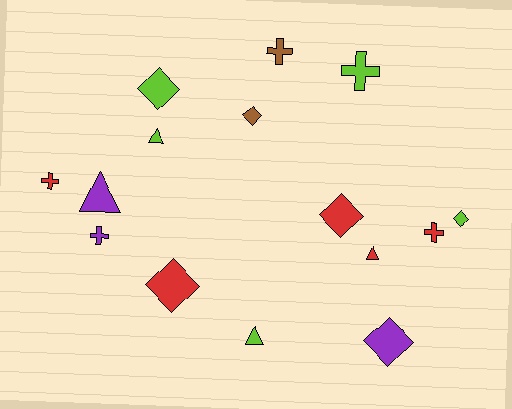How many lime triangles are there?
There are 2 lime triangles.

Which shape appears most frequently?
Diamond, with 6 objects.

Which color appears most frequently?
Lime, with 5 objects.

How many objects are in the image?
There are 15 objects.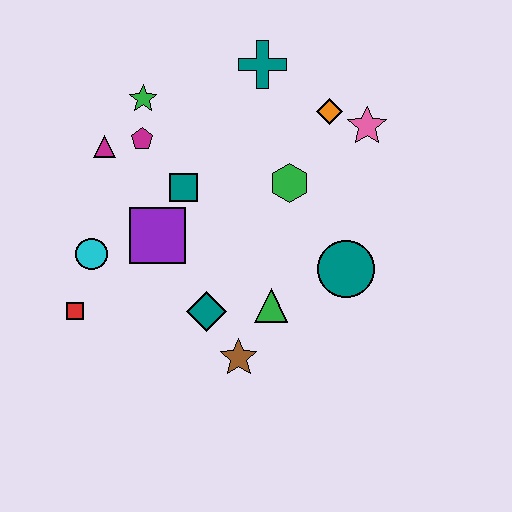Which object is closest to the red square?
The cyan circle is closest to the red square.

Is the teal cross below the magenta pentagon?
No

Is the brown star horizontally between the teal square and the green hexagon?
Yes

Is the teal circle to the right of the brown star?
Yes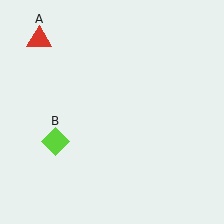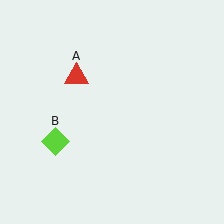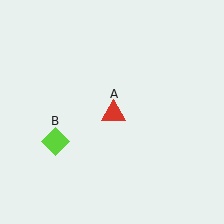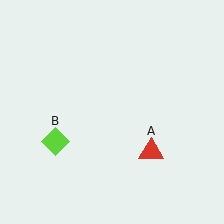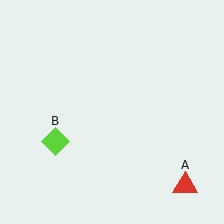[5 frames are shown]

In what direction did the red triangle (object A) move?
The red triangle (object A) moved down and to the right.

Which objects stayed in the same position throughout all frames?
Lime diamond (object B) remained stationary.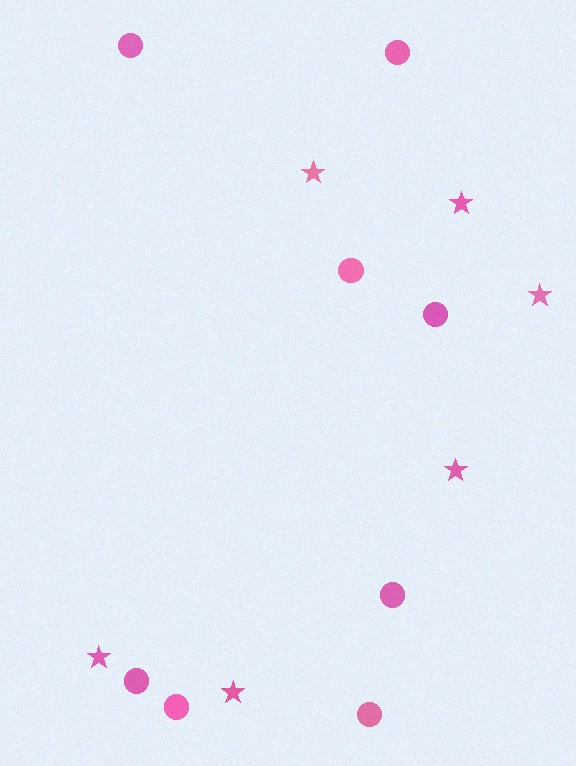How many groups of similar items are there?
There are 2 groups: one group of stars (6) and one group of circles (8).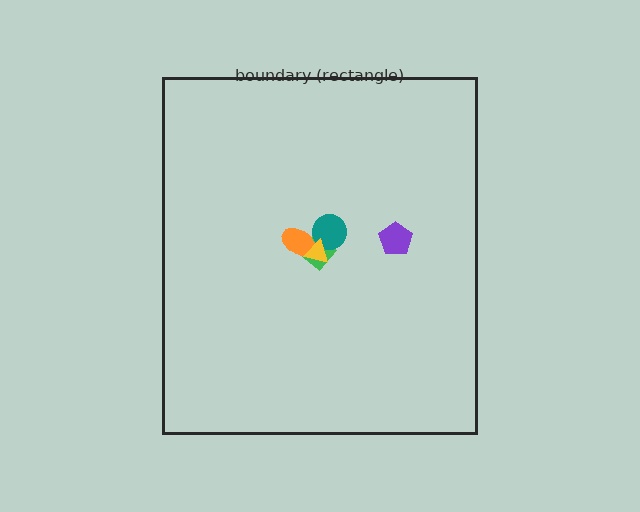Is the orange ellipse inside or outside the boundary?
Inside.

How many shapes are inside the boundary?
5 inside, 0 outside.